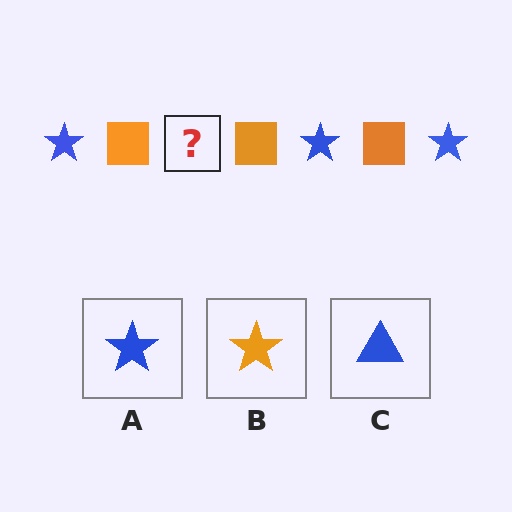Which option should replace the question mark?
Option A.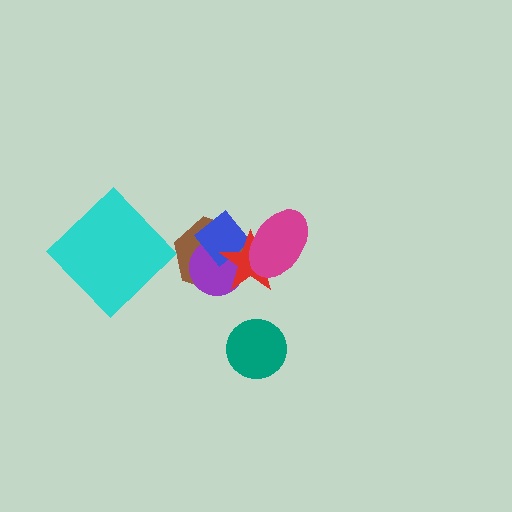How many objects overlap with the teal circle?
0 objects overlap with the teal circle.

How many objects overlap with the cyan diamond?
0 objects overlap with the cyan diamond.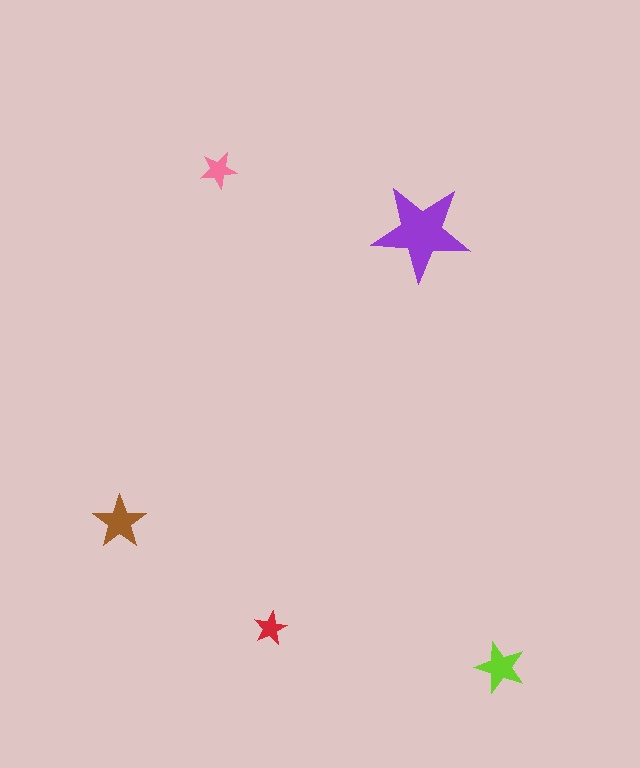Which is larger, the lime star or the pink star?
The lime one.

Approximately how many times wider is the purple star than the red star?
About 3 times wider.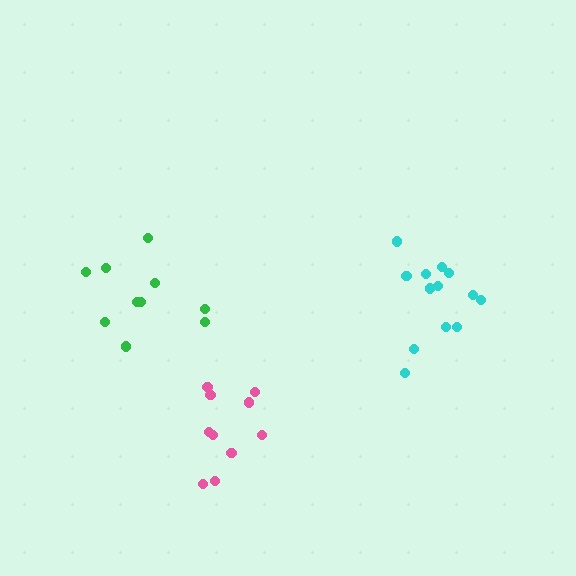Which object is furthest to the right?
The cyan cluster is rightmost.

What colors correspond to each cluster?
The clusters are colored: cyan, green, pink.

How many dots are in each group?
Group 1: 13 dots, Group 2: 10 dots, Group 3: 10 dots (33 total).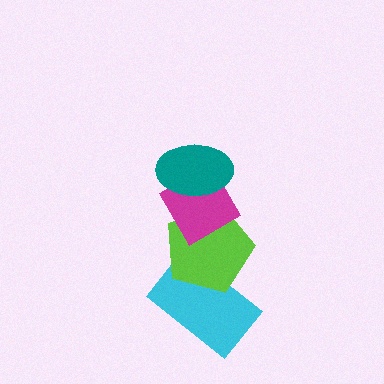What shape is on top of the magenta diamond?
The teal ellipse is on top of the magenta diamond.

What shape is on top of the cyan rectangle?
The lime pentagon is on top of the cyan rectangle.